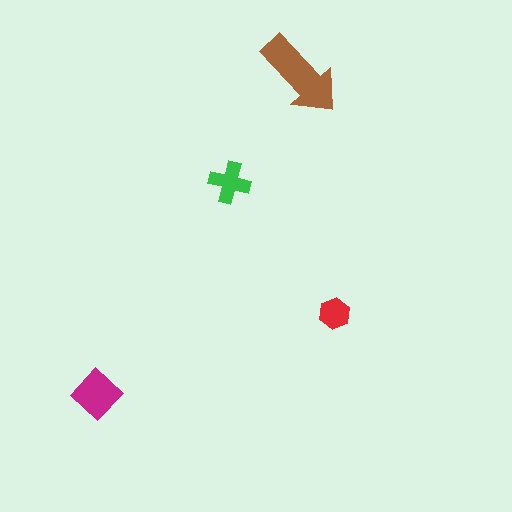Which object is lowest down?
The magenta diamond is bottommost.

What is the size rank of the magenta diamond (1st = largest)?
2nd.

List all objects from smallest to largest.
The red hexagon, the green cross, the magenta diamond, the brown arrow.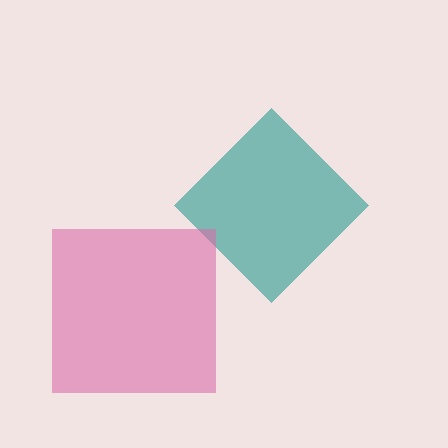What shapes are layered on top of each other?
The layered shapes are: a teal diamond, a pink square.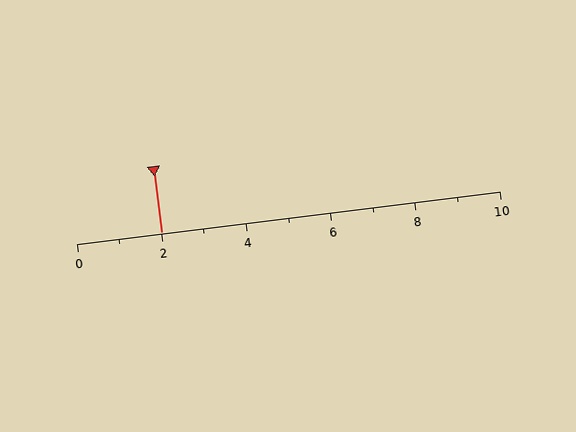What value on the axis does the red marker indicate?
The marker indicates approximately 2.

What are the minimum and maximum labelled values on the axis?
The axis runs from 0 to 10.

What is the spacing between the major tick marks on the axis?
The major ticks are spaced 2 apart.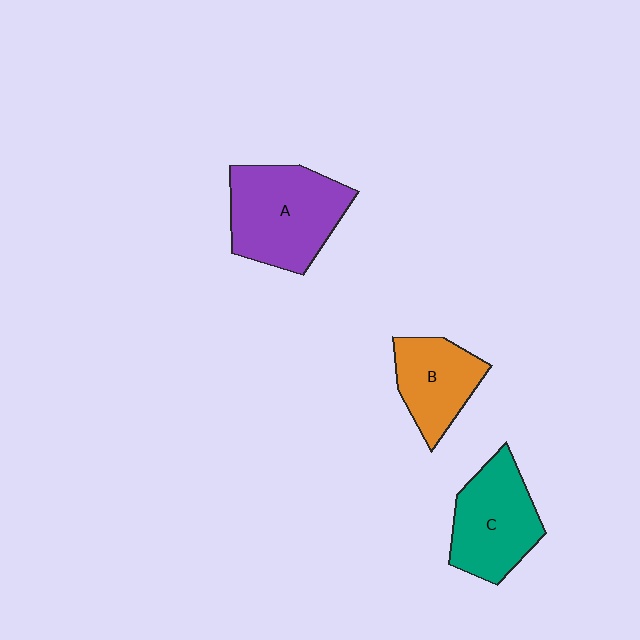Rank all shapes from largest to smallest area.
From largest to smallest: A (purple), C (teal), B (orange).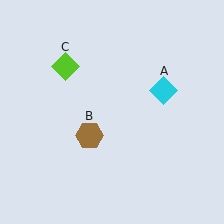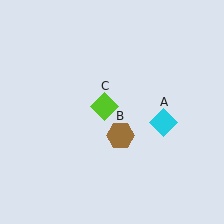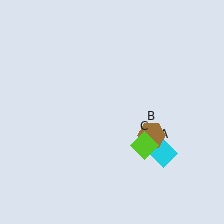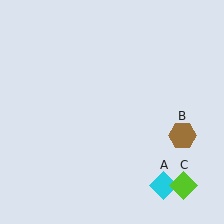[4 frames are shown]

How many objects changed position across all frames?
3 objects changed position: cyan diamond (object A), brown hexagon (object B), lime diamond (object C).